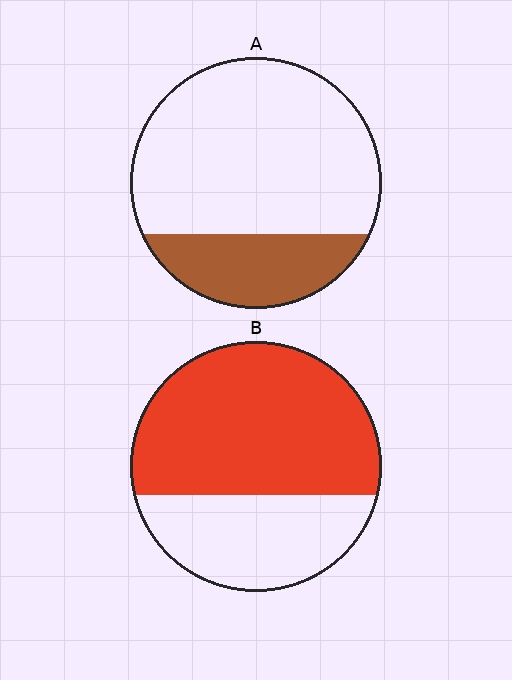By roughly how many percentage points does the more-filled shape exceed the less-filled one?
By roughly 40 percentage points (B over A).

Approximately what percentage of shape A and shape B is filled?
A is approximately 25% and B is approximately 65%.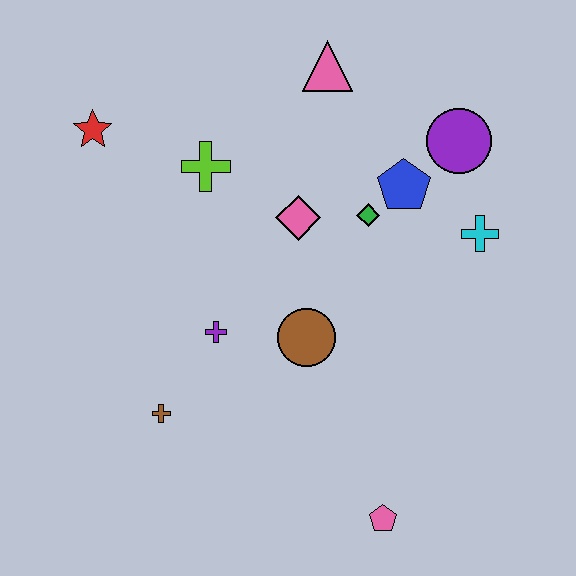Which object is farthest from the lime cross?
The pink pentagon is farthest from the lime cross.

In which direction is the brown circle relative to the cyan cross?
The brown circle is to the left of the cyan cross.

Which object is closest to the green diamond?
The blue pentagon is closest to the green diamond.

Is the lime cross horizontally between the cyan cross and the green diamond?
No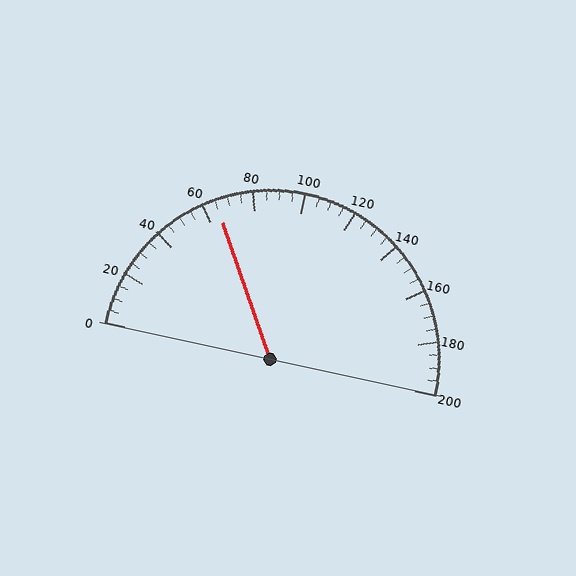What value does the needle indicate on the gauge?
The needle indicates approximately 65.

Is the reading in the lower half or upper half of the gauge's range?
The reading is in the lower half of the range (0 to 200).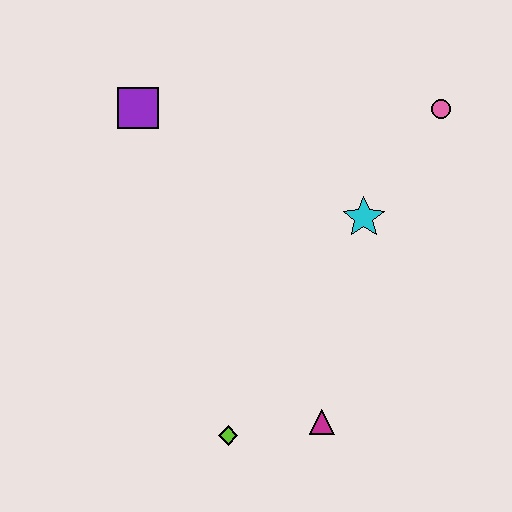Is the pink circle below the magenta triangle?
No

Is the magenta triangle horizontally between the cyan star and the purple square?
Yes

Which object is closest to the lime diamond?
The magenta triangle is closest to the lime diamond.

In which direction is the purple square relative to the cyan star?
The purple square is to the left of the cyan star.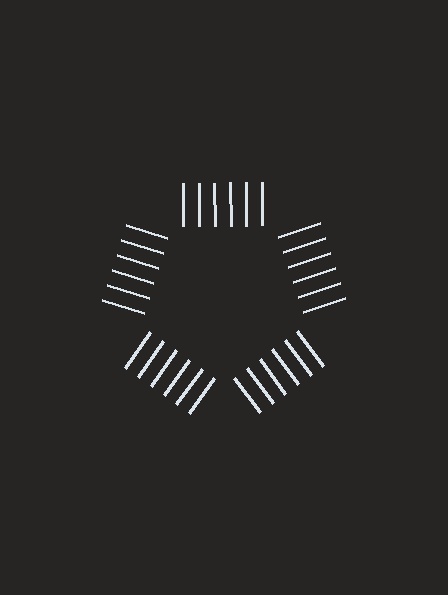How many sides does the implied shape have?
5 sides — the line-ends trace a pentagon.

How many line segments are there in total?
30 — 6 along each of the 5 edges.